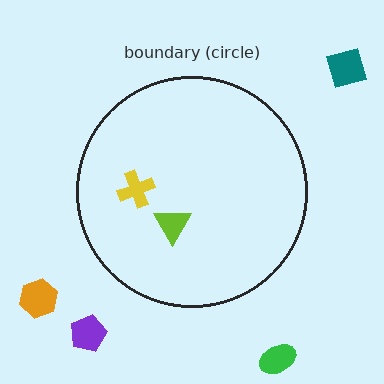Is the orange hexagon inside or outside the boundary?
Outside.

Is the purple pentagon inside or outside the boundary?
Outside.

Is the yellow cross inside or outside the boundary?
Inside.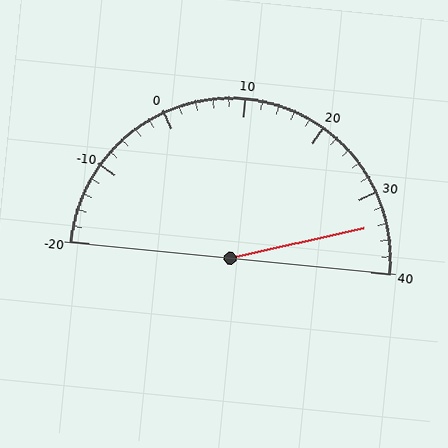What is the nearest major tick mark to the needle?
The nearest major tick mark is 30.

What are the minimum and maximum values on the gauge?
The gauge ranges from -20 to 40.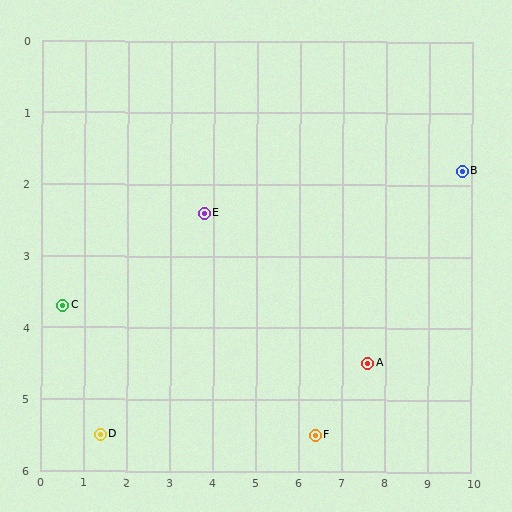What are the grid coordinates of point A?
Point A is at approximately (7.6, 4.5).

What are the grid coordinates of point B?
Point B is at approximately (9.8, 1.8).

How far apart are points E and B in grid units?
Points E and B are about 6.0 grid units apart.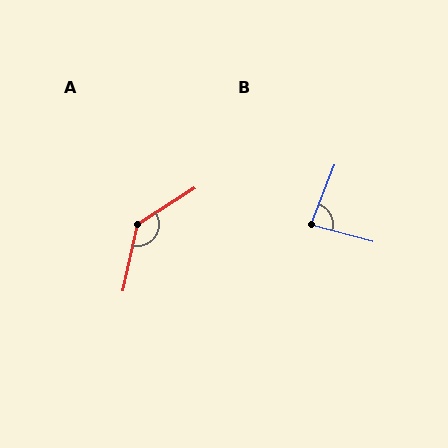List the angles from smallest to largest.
B (83°), A (135°).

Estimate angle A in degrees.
Approximately 135 degrees.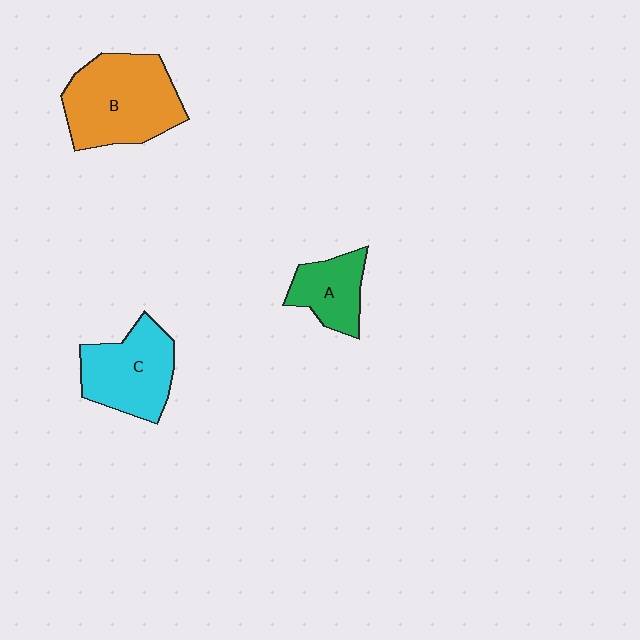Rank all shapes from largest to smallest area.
From largest to smallest: B (orange), C (cyan), A (green).